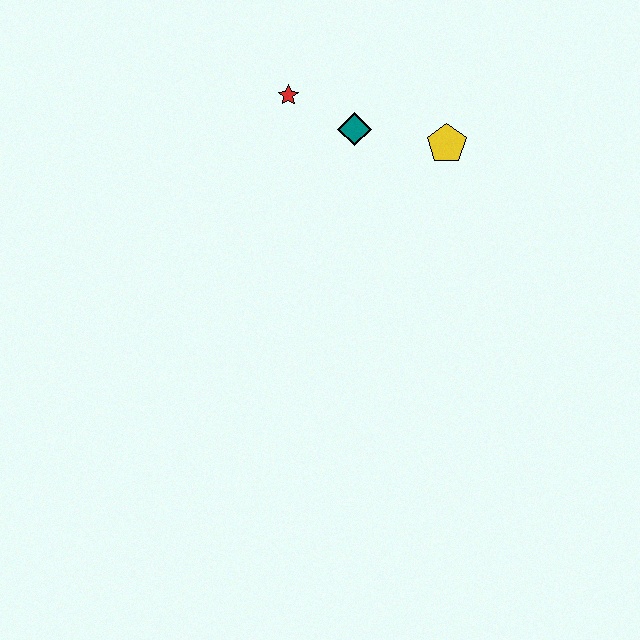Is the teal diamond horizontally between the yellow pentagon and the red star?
Yes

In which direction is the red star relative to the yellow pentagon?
The red star is to the left of the yellow pentagon.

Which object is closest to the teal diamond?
The red star is closest to the teal diamond.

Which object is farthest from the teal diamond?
The yellow pentagon is farthest from the teal diamond.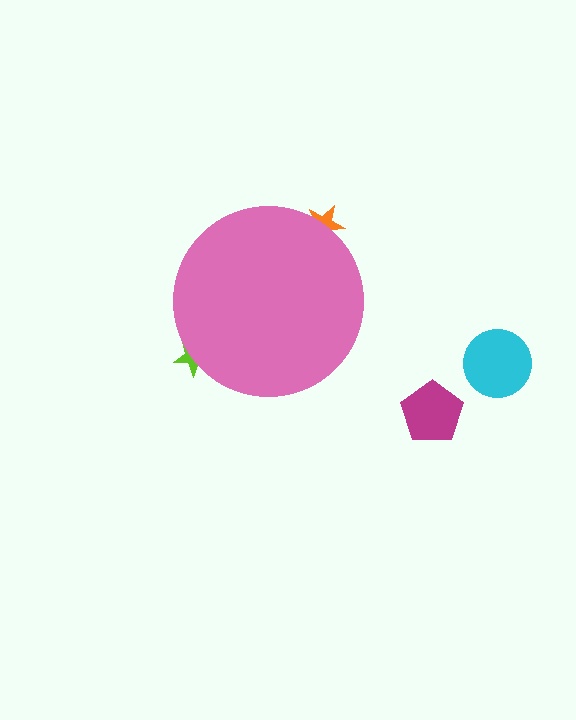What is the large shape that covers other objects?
A pink circle.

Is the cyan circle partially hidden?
No, the cyan circle is fully visible.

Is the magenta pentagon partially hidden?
No, the magenta pentagon is fully visible.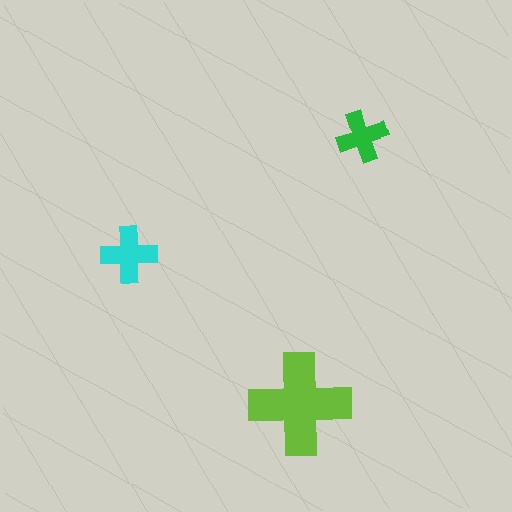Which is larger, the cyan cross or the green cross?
The cyan one.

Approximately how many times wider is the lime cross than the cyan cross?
About 2 times wider.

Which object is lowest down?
The lime cross is bottommost.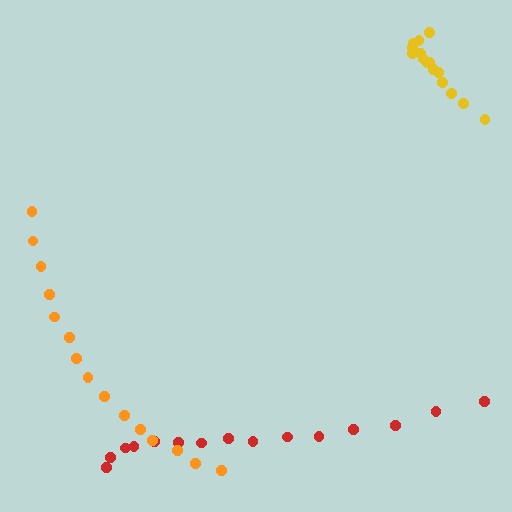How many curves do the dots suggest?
There are 3 distinct paths.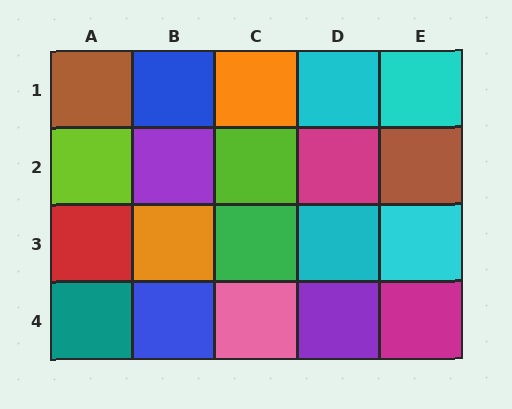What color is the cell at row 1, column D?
Cyan.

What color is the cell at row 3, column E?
Cyan.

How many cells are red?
1 cell is red.